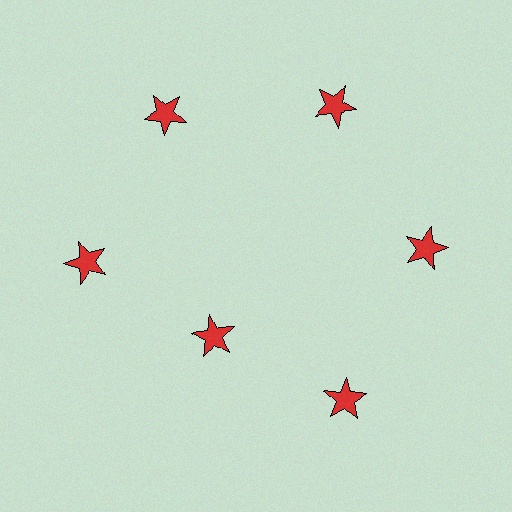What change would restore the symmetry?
The symmetry would be restored by moving it outward, back onto the ring so that all 6 stars sit at equal angles and equal distance from the center.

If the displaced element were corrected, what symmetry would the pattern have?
It would have 6-fold rotational symmetry — the pattern would map onto itself every 60 degrees.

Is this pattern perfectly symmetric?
No. The 6 red stars are arranged in a ring, but one element near the 7 o'clock position is pulled inward toward the center, breaking the 6-fold rotational symmetry.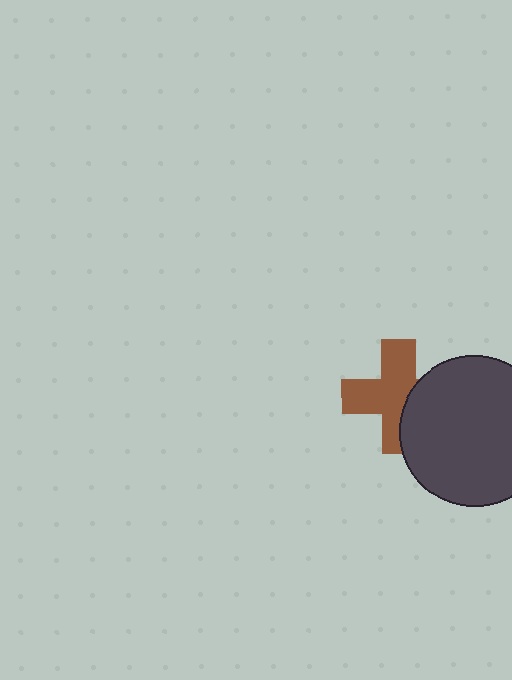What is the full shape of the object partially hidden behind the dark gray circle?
The partially hidden object is a brown cross.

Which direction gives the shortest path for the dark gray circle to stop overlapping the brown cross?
Moving right gives the shortest separation.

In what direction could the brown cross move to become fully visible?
The brown cross could move left. That would shift it out from behind the dark gray circle entirely.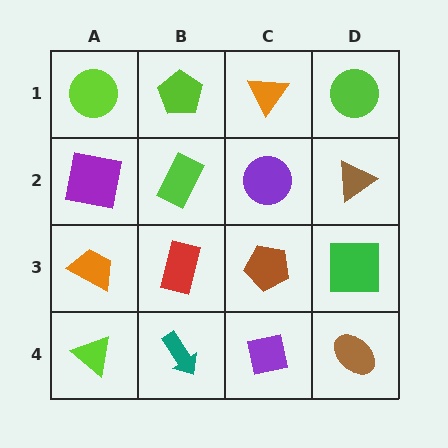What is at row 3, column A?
An orange trapezoid.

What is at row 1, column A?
A lime circle.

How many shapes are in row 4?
4 shapes.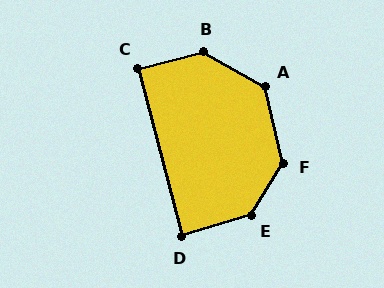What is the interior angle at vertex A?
Approximately 133 degrees (obtuse).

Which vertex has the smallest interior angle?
D, at approximately 88 degrees.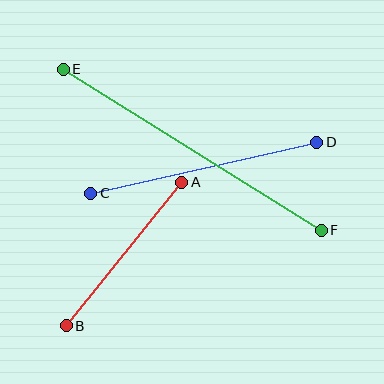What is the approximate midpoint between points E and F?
The midpoint is at approximately (192, 150) pixels.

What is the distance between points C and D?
The distance is approximately 232 pixels.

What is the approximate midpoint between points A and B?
The midpoint is at approximately (124, 254) pixels.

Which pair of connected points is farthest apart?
Points E and F are farthest apart.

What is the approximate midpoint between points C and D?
The midpoint is at approximately (204, 168) pixels.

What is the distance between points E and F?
The distance is approximately 304 pixels.